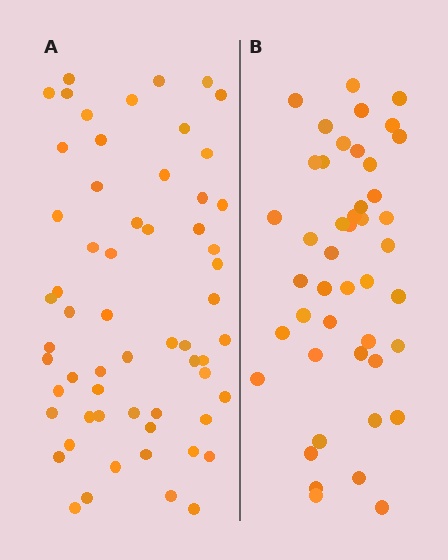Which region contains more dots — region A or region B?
Region A (the left region) has more dots.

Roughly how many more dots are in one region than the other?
Region A has approximately 15 more dots than region B.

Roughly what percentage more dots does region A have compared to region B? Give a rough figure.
About 35% more.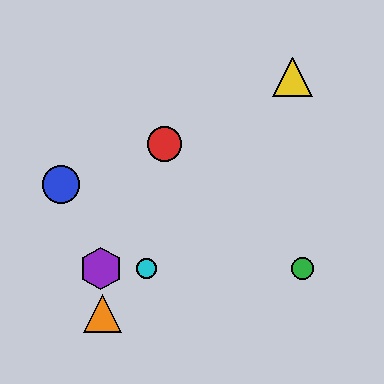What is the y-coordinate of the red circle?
The red circle is at y≈144.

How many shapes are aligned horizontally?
3 shapes (the green circle, the purple hexagon, the cyan circle) are aligned horizontally.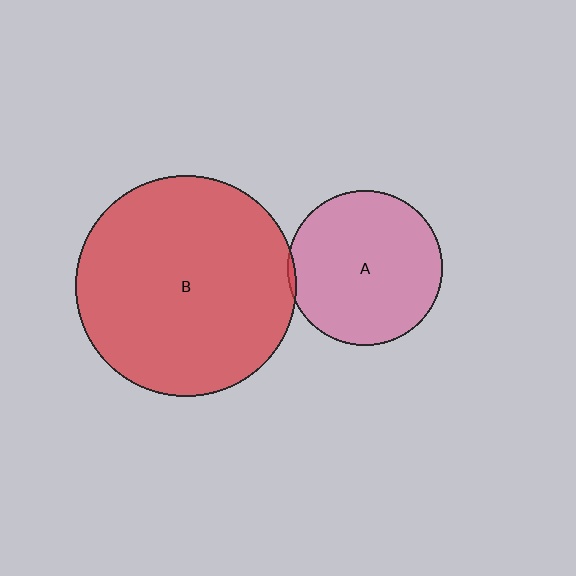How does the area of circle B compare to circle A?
Approximately 2.0 times.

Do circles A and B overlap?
Yes.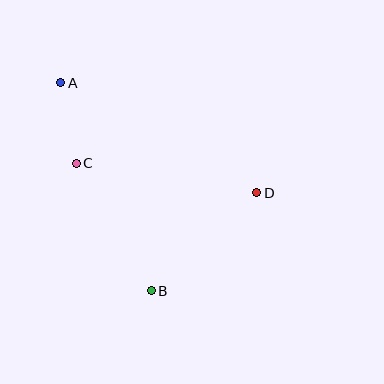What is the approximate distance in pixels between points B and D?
The distance between B and D is approximately 144 pixels.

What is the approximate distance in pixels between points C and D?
The distance between C and D is approximately 183 pixels.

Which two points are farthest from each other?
Points A and B are farthest from each other.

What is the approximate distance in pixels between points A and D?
The distance between A and D is approximately 224 pixels.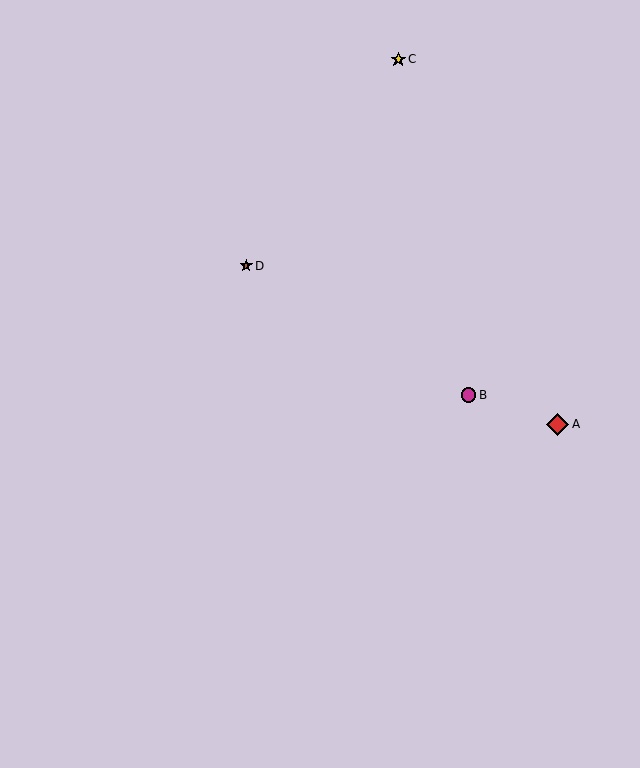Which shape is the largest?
The red diamond (labeled A) is the largest.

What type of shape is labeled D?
Shape D is a brown star.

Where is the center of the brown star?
The center of the brown star is at (246, 266).